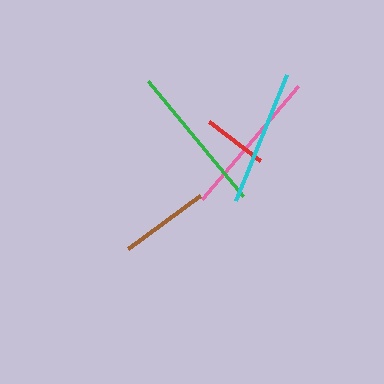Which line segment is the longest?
The green line is the longest at approximately 149 pixels.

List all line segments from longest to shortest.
From longest to shortest: green, pink, cyan, brown, red.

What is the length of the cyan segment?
The cyan segment is approximately 136 pixels long.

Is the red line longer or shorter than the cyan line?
The cyan line is longer than the red line.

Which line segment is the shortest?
The red line is the shortest at approximately 64 pixels.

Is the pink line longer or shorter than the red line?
The pink line is longer than the red line.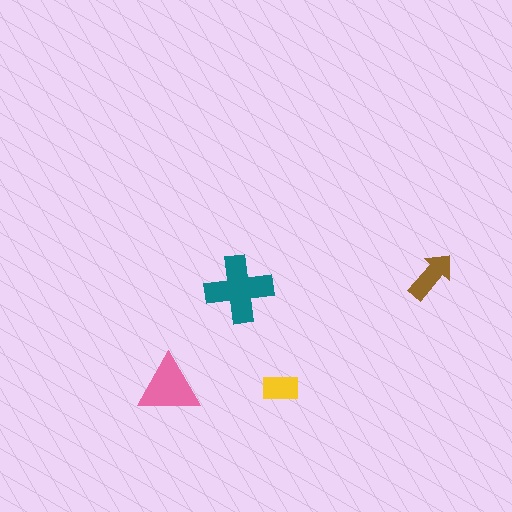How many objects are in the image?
There are 4 objects in the image.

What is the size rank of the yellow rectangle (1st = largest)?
4th.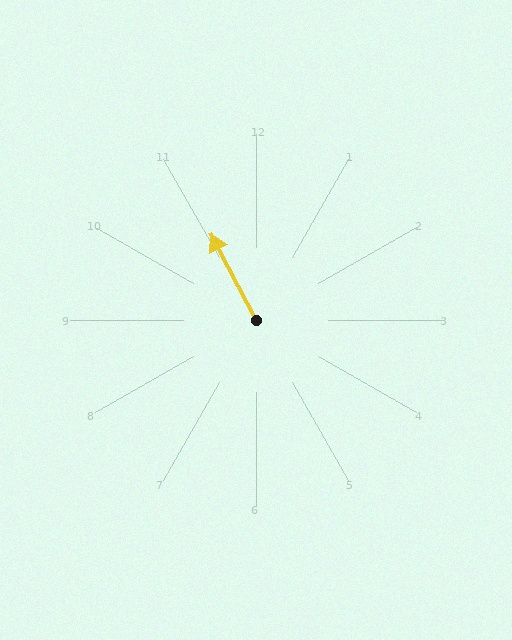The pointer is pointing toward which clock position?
Roughly 11 o'clock.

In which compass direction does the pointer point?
Northwest.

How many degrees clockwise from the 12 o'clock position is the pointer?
Approximately 332 degrees.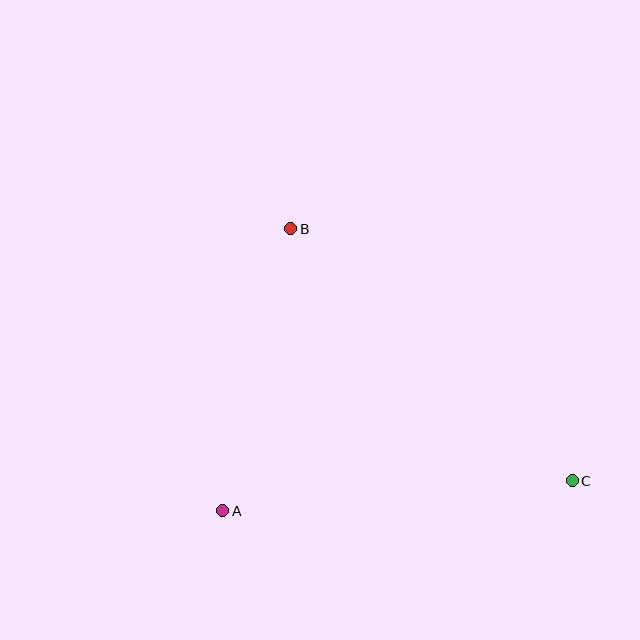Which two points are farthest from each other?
Points B and C are farthest from each other.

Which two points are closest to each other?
Points A and B are closest to each other.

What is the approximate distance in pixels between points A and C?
The distance between A and C is approximately 351 pixels.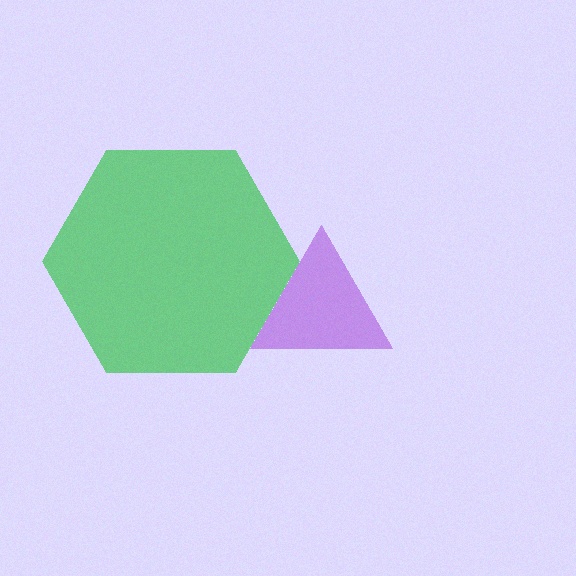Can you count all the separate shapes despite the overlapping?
Yes, there are 2 separate shapes.